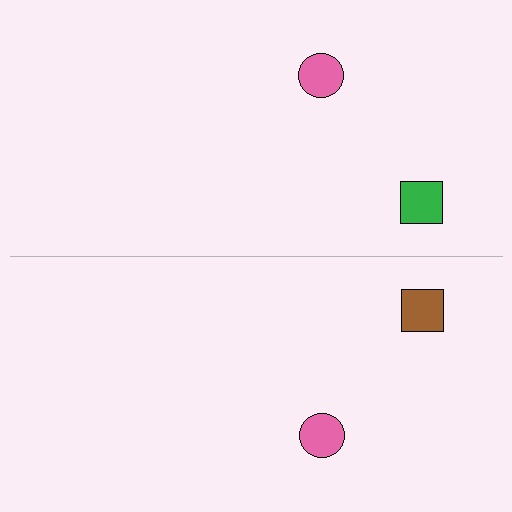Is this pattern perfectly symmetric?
No, the pattern is not perfectly symmetric. The brown square on the bottom side breaks the symmetry — its mirror counterpart is green.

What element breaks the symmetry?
The brown square on the bottom side breaks the symmetry — its mirror counterpart is green.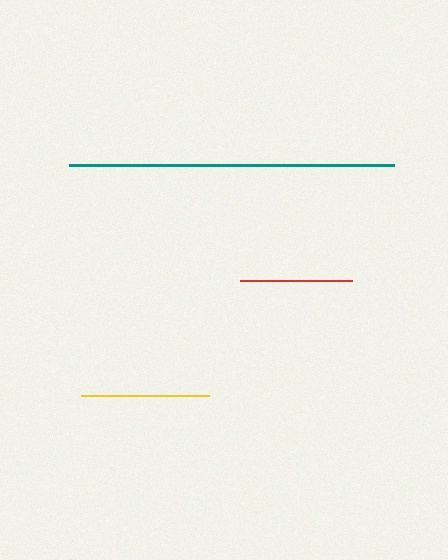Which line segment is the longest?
The teal line is the longest at approximately 326 pixels.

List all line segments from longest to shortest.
From longest to shortest: teal, yellow, red.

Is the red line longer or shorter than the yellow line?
The yellow line is longer than the red line.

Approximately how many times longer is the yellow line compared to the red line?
The yellow line is approximately 1.1 times the length of the red line.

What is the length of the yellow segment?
The yellow segment is approximately 128 pixels long.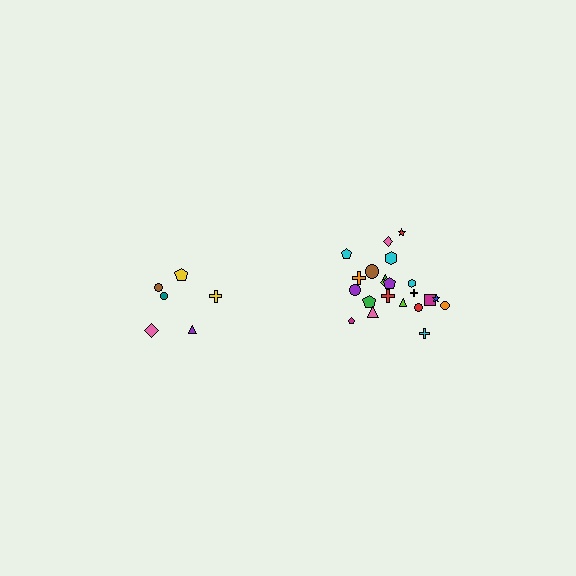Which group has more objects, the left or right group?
The right group.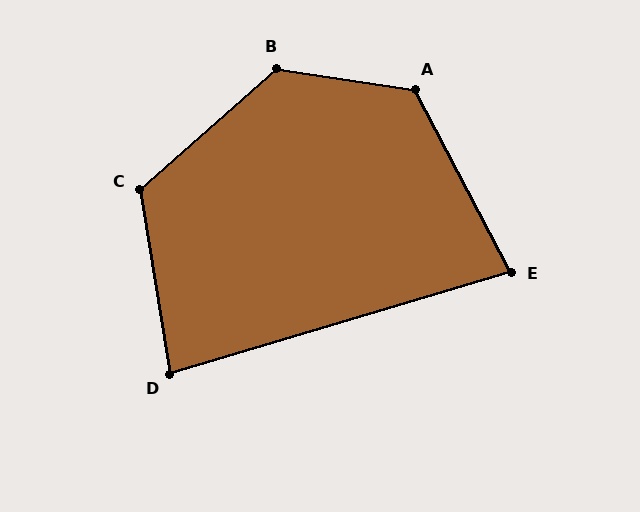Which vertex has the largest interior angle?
B, at approximately 130 degrees.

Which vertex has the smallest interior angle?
E, at approximately 79 degrees.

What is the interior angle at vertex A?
Approximately 126 degrees (obtuse).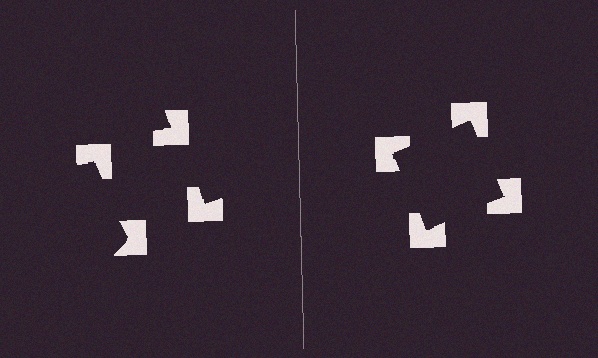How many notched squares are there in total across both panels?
8 — 4 on each side.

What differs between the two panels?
The notched squares are positioned identically on both sides; only the wedge orientations differ. On the right they align to a square; on the left they are misaligned.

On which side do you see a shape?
An illusory square appears on the right side. On the left side the wedge cuts are rotated, so no coherent shape forms.